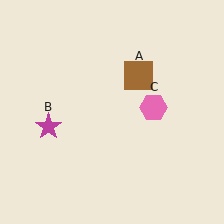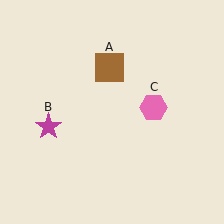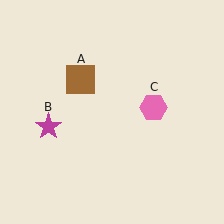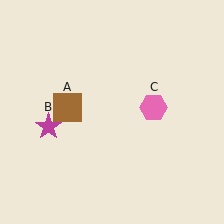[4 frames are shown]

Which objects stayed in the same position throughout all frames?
Magenta star (object B) and pink hexagon (object C) remained stationary.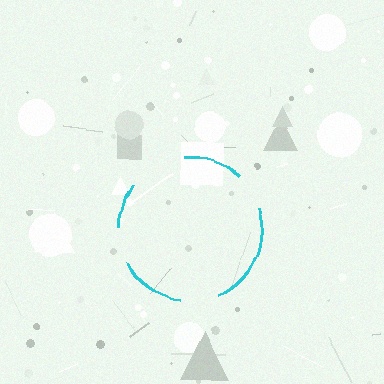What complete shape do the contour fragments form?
The contour fragments form a circle.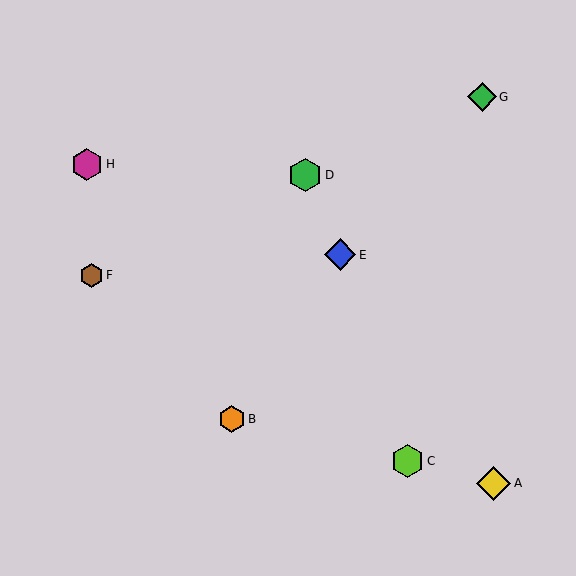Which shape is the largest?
The yellow diamond (labeled A) is the largest.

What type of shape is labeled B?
Shape B is an orange hexagon.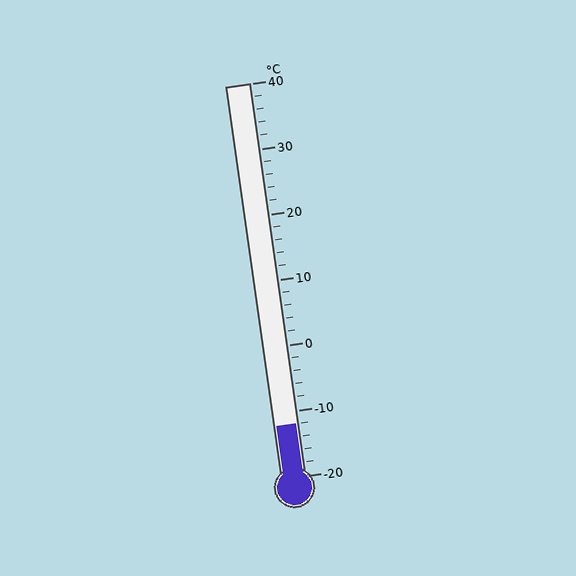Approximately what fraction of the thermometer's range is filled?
The thermometer is filled to approximately 15% of its range.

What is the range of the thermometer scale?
The thermometer scale ranges from -20°C to 40°C.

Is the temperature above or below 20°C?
The temperature is below 20°C.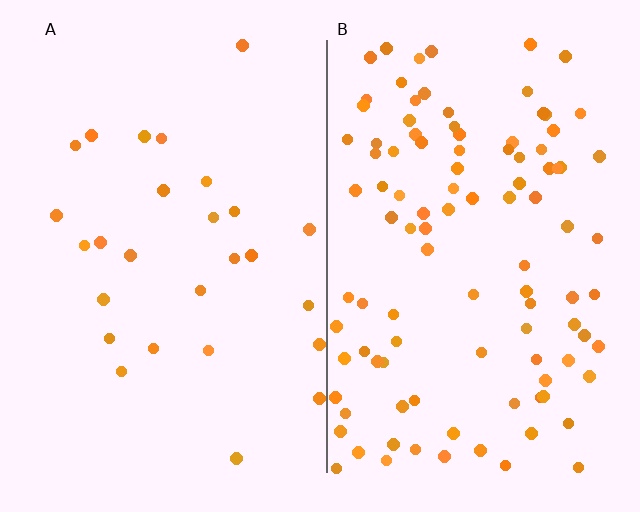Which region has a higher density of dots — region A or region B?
B (the right).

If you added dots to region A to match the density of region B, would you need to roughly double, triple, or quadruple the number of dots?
Approximately quadruple.